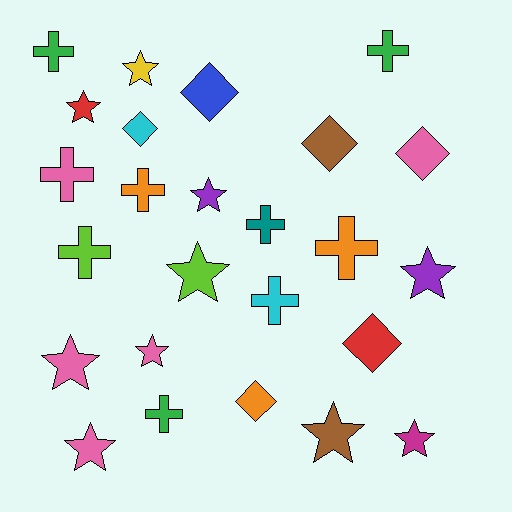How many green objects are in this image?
There are 3 green objects.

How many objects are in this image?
There are 25 objects.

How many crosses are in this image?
There are 9 crosses.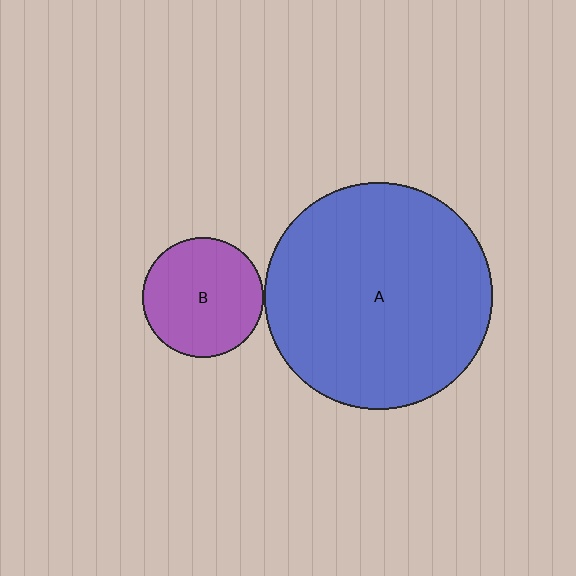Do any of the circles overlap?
No, none of the circles overlap.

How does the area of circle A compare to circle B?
Approximately 3.6 times.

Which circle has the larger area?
Circle A (blue).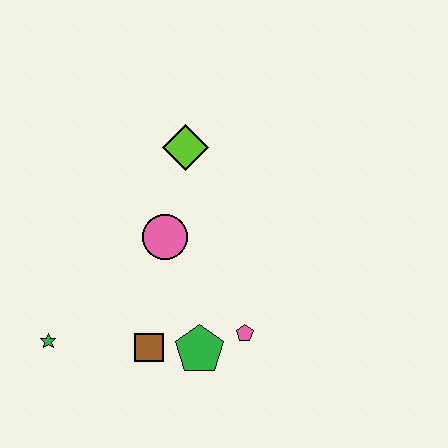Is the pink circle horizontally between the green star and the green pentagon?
Yes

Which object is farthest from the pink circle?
The green star is farthest from the pink circle.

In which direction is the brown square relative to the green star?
The brown square is to the right of the green star.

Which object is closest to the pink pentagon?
The green pentagon is closest to the pink pentagon.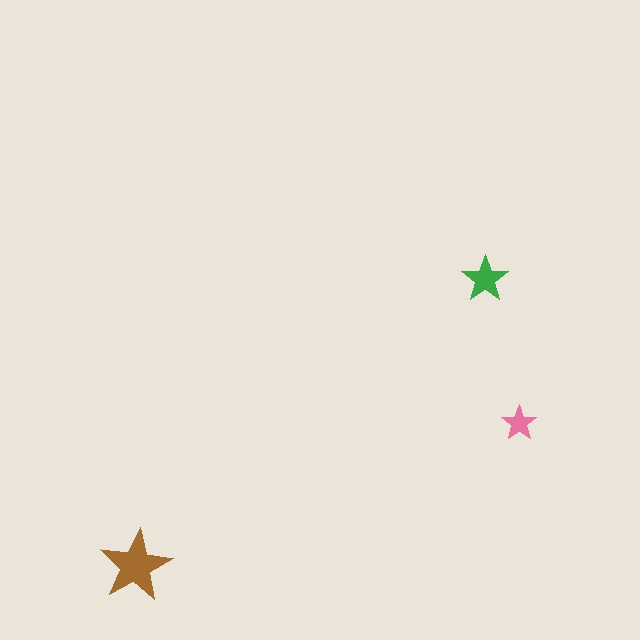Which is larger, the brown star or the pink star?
The brown one.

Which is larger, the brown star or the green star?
The brown one.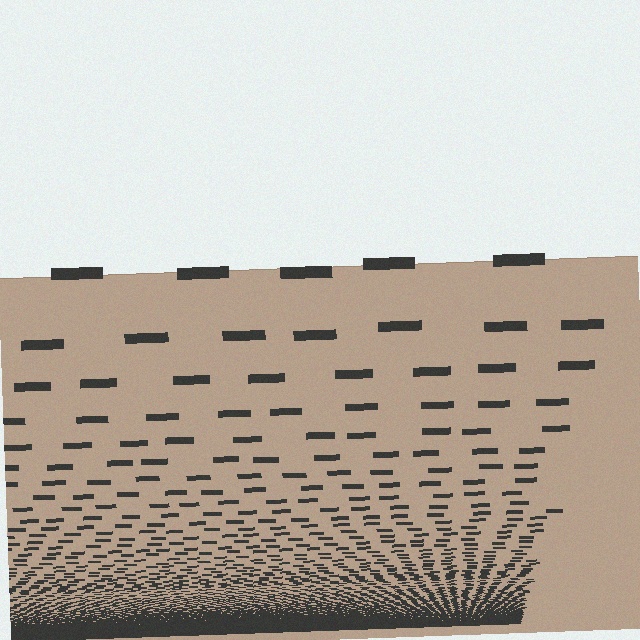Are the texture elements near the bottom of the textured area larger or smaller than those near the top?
Smaller. The gradient is inverted — elements near the bottom are smaller and denser.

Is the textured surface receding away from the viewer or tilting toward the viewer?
The surface appears to tilt toward the viewer. Texture elements get larger and sparser toward the top.